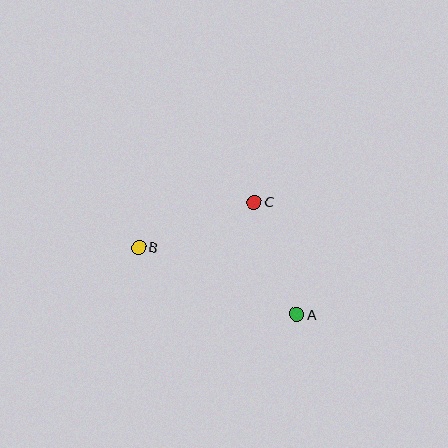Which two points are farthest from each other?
Points A and B are farthest from each other.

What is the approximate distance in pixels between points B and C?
The distance between B and C is approximately 124 pixels.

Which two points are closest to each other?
Points A and C are closest to each other.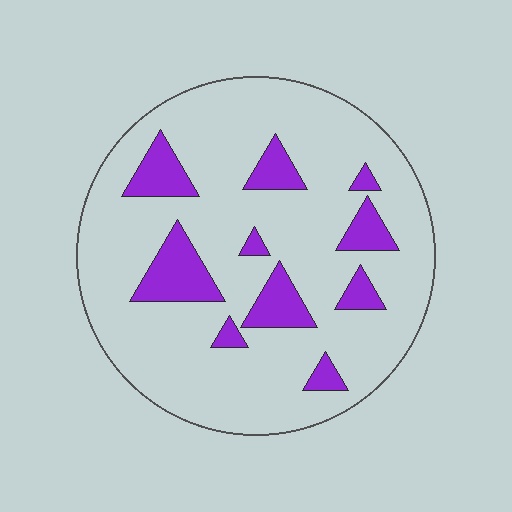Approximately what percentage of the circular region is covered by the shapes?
Approximately 15%.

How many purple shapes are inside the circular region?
10.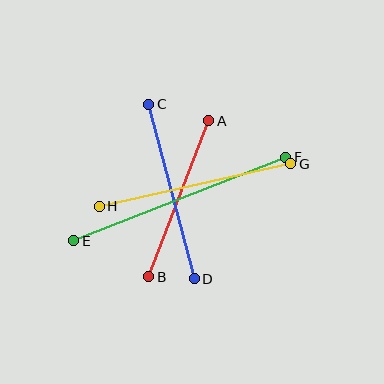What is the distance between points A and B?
The distance is approximately 167 pixels.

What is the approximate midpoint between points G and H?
The midpoint is at approximately (195, 185) pixels.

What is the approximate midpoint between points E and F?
The midpoint is at approximately (180, 199) pixels.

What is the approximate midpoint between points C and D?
The midpoint is at approximately (171, 191) pixels.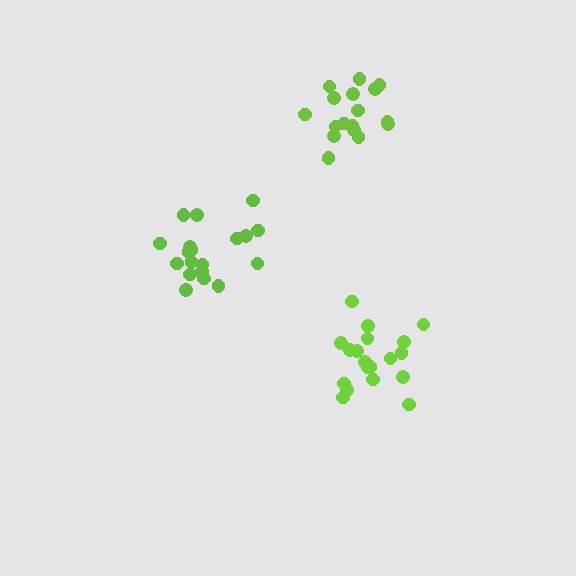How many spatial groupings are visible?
There are 3 spatial groupings.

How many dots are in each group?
Group 1: 17 dots, Group 2: 19 dots, Group 3: 19 dots (55 total).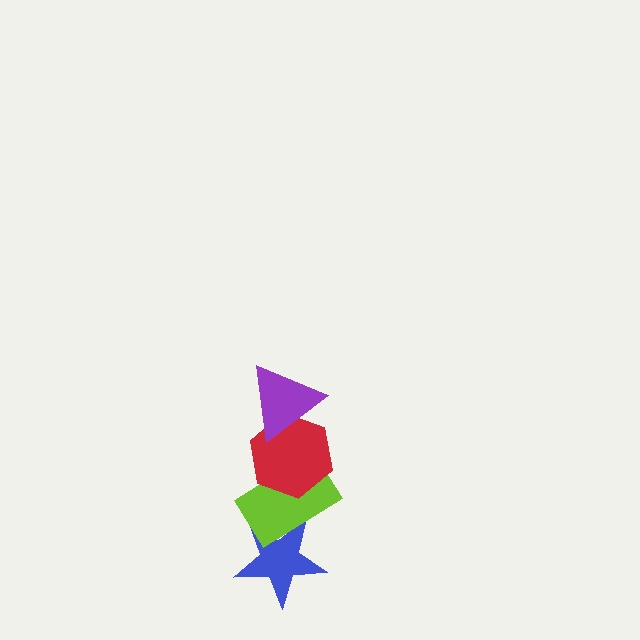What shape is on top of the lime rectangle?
The red hexagon is on top of the lime rectangle.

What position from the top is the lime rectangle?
The lime rectangle is 3rd from the top.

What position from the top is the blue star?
The blue star is 4th from the top.